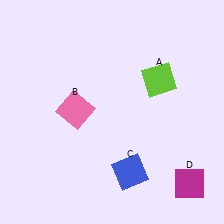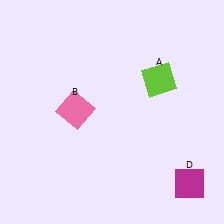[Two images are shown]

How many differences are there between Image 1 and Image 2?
There is 1 difference between the two images.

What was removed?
The blue square (C) was removed in Image 2.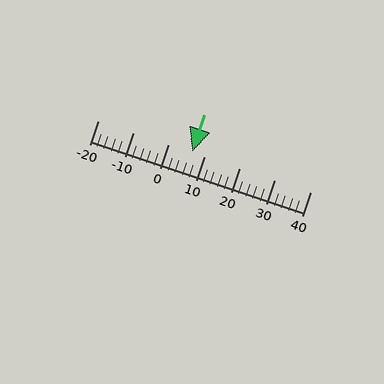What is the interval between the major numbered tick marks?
The major tick marks are spaced 10 units apart.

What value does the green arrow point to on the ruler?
The green arrow points to approximately 7.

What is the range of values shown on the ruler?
The ruler shows values from -20 to 40.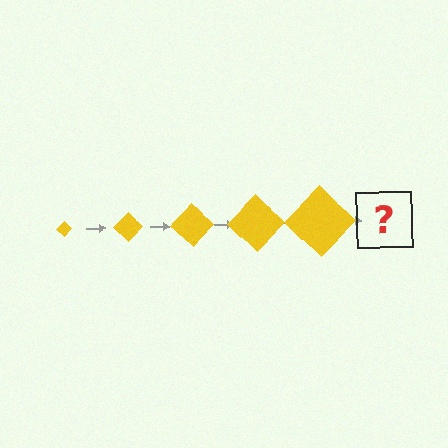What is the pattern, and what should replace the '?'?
The pattern is that the diamond gets progressively larger each step. The '?' should be a yellow diamond, larger than the previous one.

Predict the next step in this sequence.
The next step is a yellow diamond, larger than the previous one.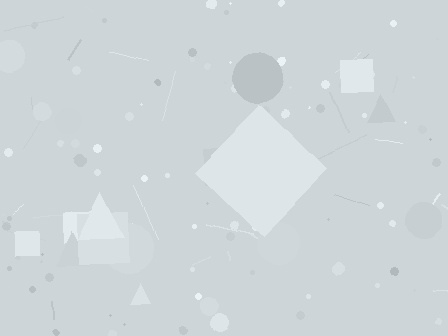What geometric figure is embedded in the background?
A diamond is embedded in the background.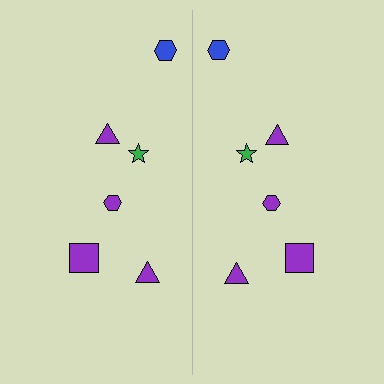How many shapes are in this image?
There are 12 shapes in this image.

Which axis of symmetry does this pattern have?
The pattern has a vertical axis of symmetry running through the center of the image.